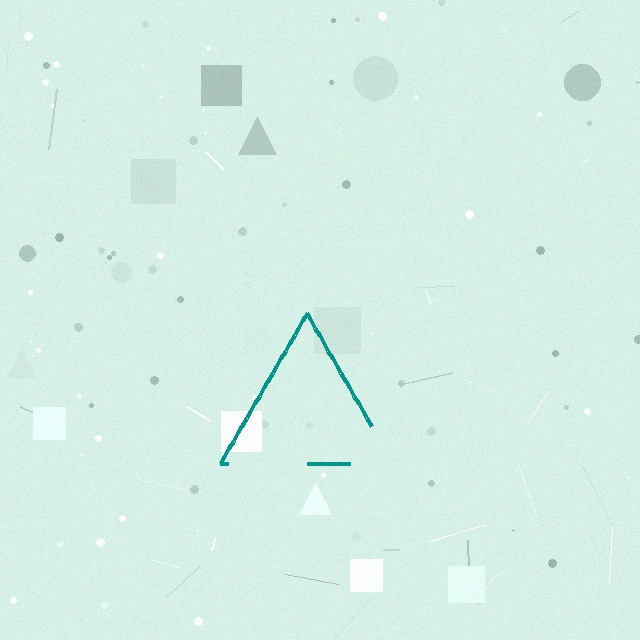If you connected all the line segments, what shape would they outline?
They would outline a triangle.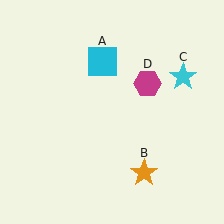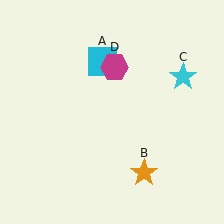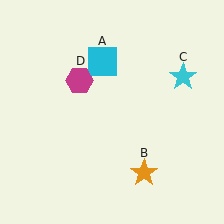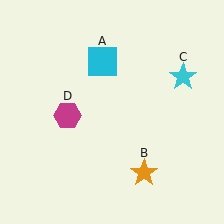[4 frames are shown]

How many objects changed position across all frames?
1 object changed position: magenta hexagon (object D).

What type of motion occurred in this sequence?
The magenta hexagon (object D) rotated counterclockwise around the center of the scene.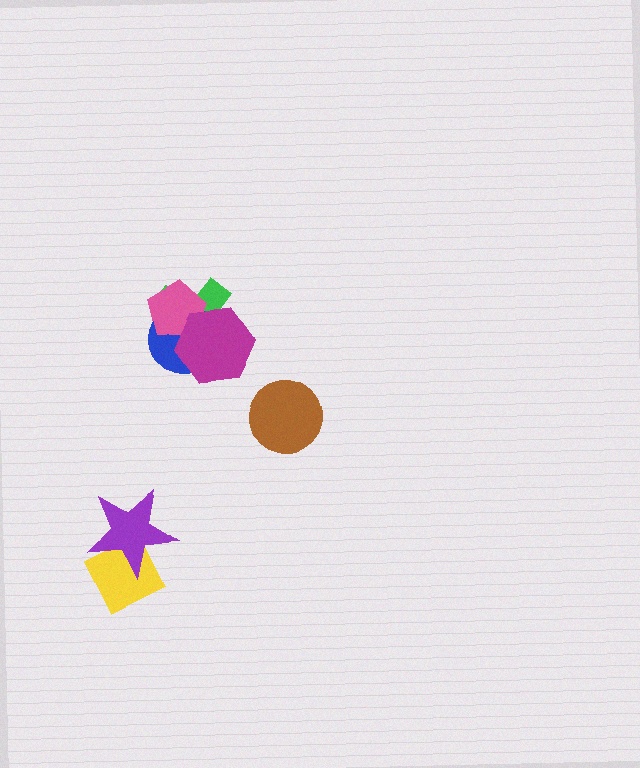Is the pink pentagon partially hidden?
Yes, it is partially covered by another shape.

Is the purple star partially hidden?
No, no other shape covers it.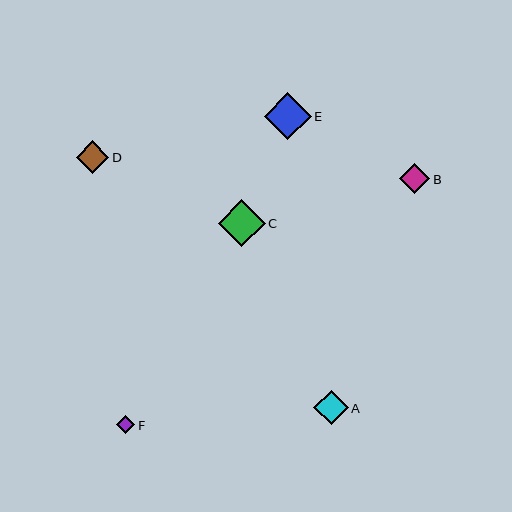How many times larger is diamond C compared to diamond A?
Diamond C is approximately 1.4 times the size of diamond A.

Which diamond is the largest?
Diamond E is the largest with a size of approximately 47 pixels.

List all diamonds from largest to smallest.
From largest to smallest: E, C, A, D, B, F.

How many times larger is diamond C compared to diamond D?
Diamond C is approximately 1.4 times the size of diamond D.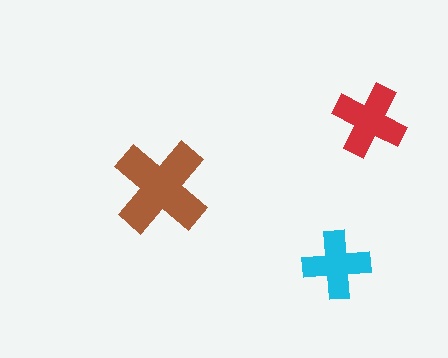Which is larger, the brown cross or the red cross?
The brown one.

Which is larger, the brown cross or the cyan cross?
The brown one.